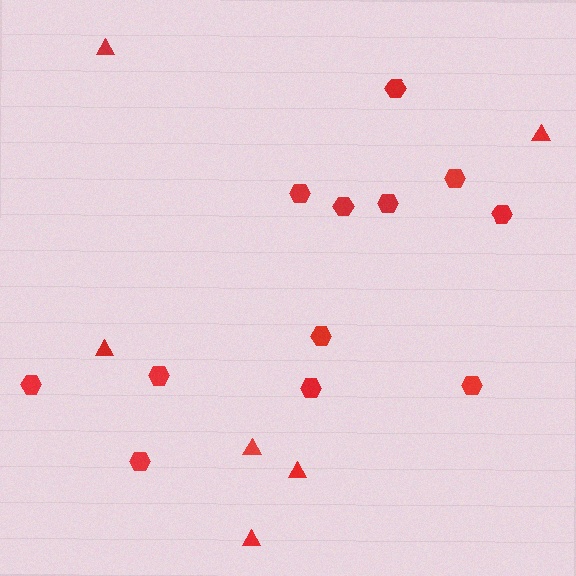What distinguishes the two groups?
There are 2 groups: one group of hexagons (12) and one group of triangles (6).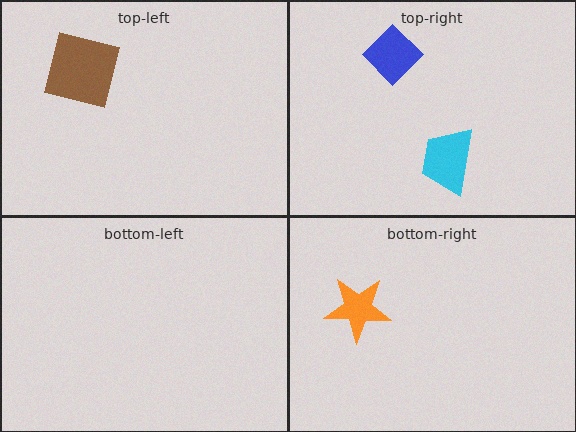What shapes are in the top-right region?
The cyan trapezoid, the blue diamond.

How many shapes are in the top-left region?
1.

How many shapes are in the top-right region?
2.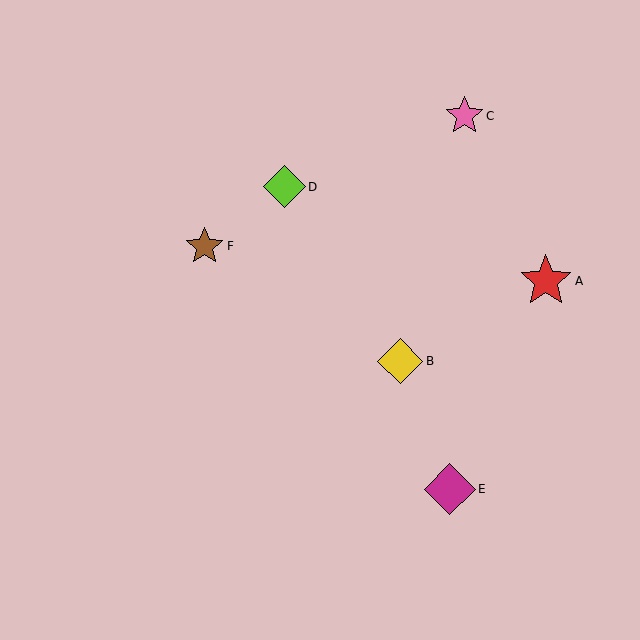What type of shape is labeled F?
Shape F is a brown star.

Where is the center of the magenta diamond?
The center of the magenta diamond is at (450, 489).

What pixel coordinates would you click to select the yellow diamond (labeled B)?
Click at (400, 361) to select the yellow diamond B.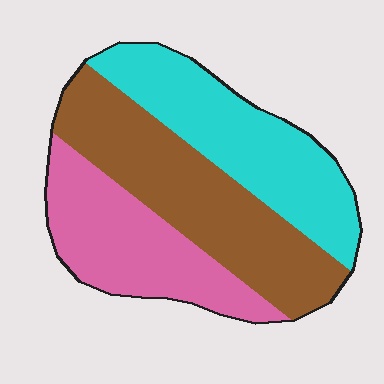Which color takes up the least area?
Pink, at roughly 30%.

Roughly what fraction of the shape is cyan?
Cyan covers roughly 35% of the shape.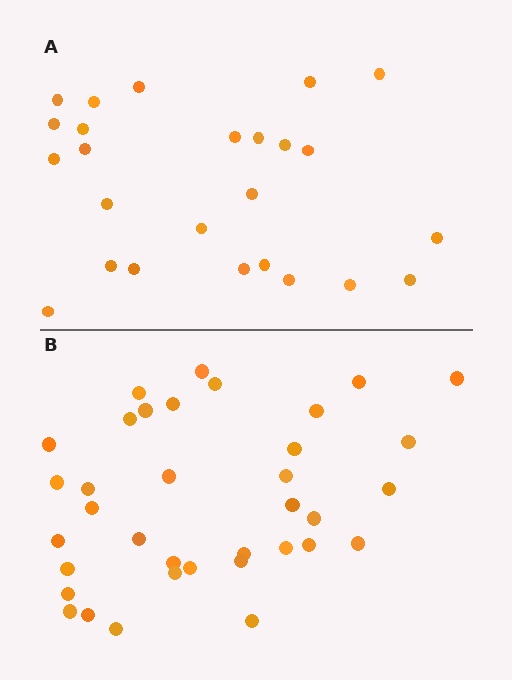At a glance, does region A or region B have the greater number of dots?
Region B (the bottom region) has more dots.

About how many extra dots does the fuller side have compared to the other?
Region B has roughly 12 or so more dots than region A.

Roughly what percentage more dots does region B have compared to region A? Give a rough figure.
About 45% more.